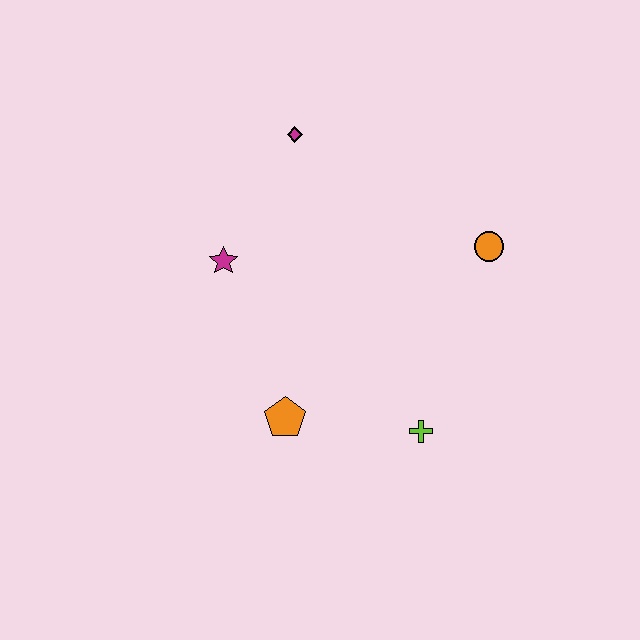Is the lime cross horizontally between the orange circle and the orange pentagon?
Yes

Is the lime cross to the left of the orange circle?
Yes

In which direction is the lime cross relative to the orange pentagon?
The lime cross is to the right of the orange pentagon.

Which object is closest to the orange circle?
The lime cross is closest to the orange circle.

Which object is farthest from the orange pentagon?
The magenta diamond is farthest from the orange pentagon.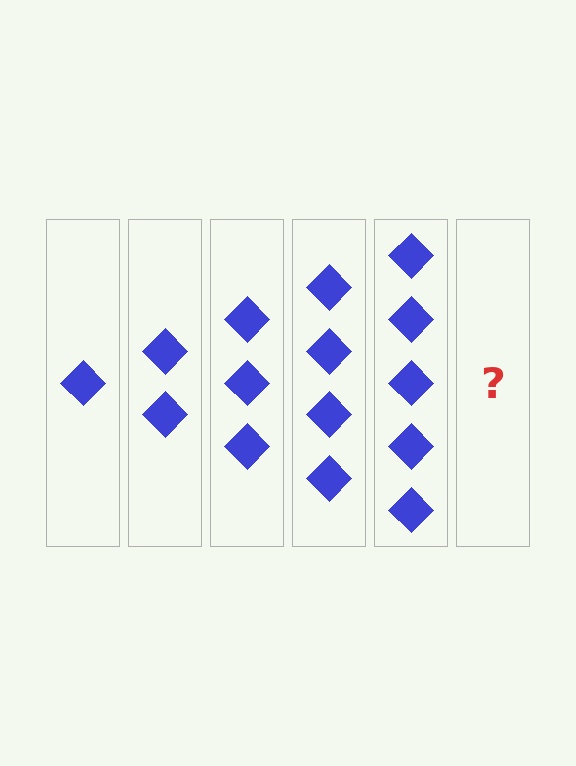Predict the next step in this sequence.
The next step is 6 diamonds.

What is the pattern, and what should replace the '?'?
The pattern is that each step adds one more diamond. The '?' should be 6 diamonds.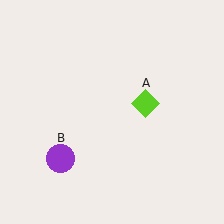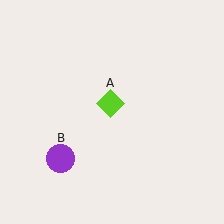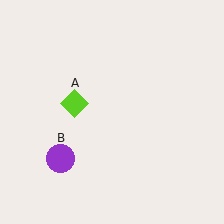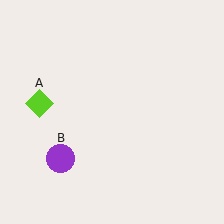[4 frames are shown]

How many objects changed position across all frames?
1 object changed position: lime diamond (object A).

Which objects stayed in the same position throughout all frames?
Purple circle (object B) remained stationary.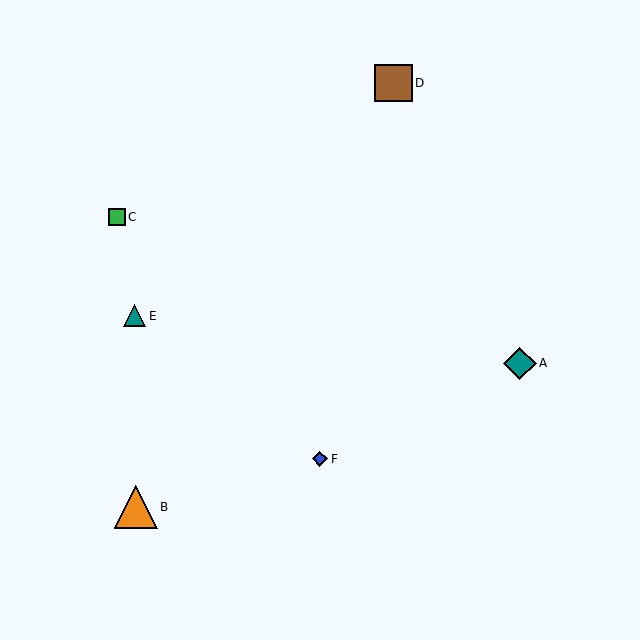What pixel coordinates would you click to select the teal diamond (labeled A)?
Click at (520, 364) to select the teal diamond A.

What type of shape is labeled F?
Shape F is a blue diamond.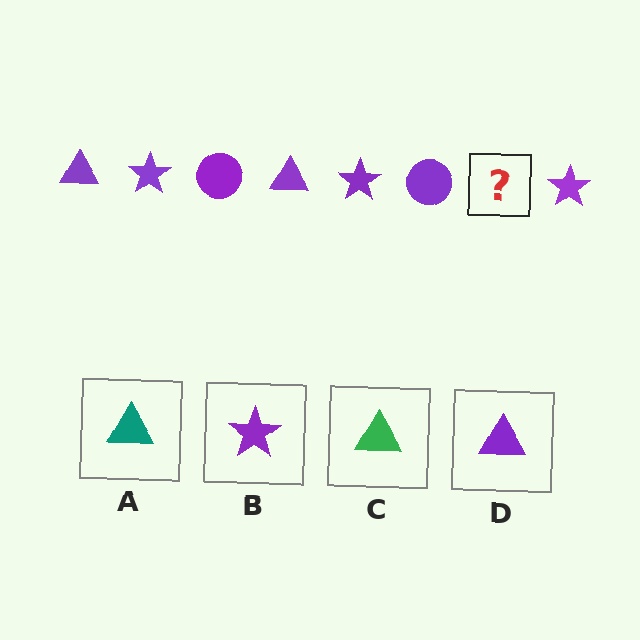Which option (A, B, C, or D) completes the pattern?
D.